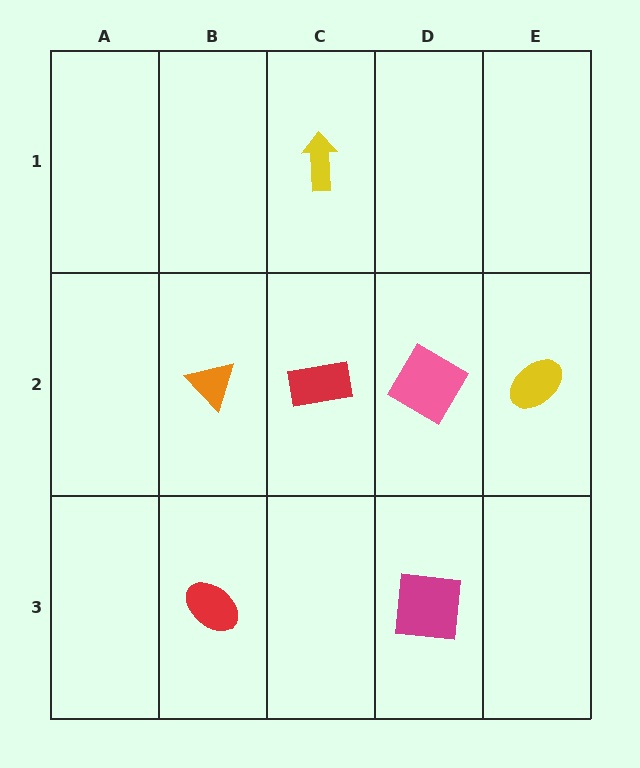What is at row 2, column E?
A yellow ellipse.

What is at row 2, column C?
A red rectangle.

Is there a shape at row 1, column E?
No, that cell is empty.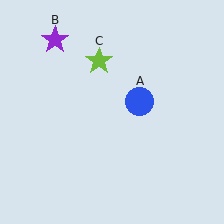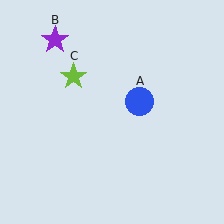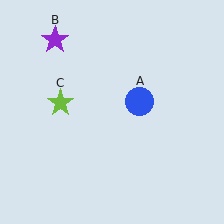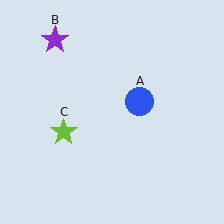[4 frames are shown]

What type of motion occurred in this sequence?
The lime star (object C) rotated counterclockwise around the center of the scene.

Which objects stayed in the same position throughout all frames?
Blue circle (object A) and purple star (object B) remained stationary.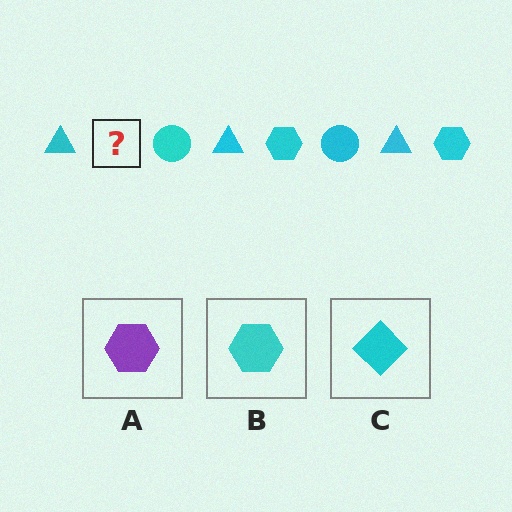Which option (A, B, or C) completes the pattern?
B.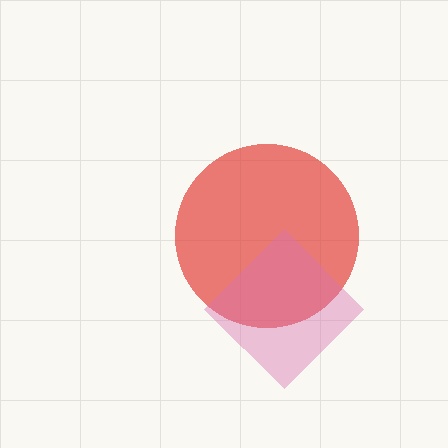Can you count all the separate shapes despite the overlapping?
Yes, there are 2 separate shapes.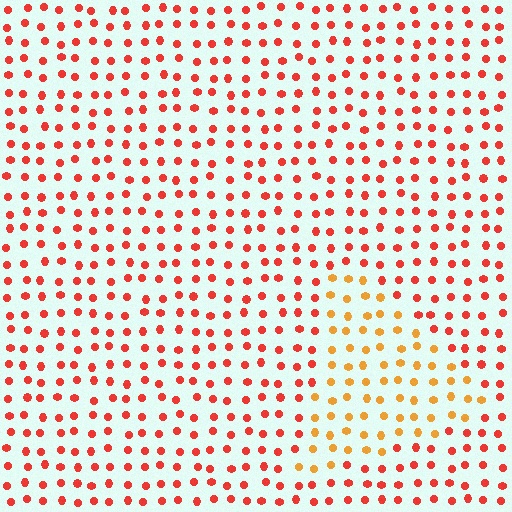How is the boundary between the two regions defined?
The boundary is defined purely by a slight shift in hue (about 34 degrees). Spacing, size, and orientation are identical on both sides.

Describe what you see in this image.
The image is filled with small red elements in a uniform arrangement. A triangle-shaped region is visible where the elements are tinted to a slightly different hue, forming a subtle color boundary.